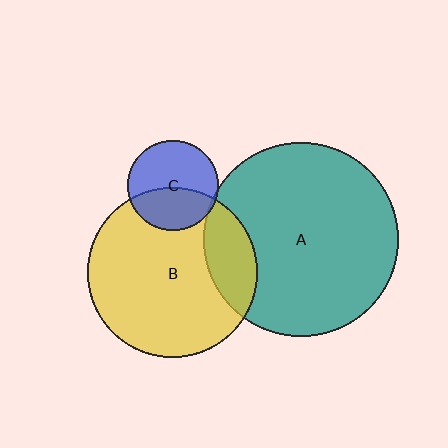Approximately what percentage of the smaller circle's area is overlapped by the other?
Approximately 5%.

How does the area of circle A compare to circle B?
Approximately 1.3 times.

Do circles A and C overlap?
Yes.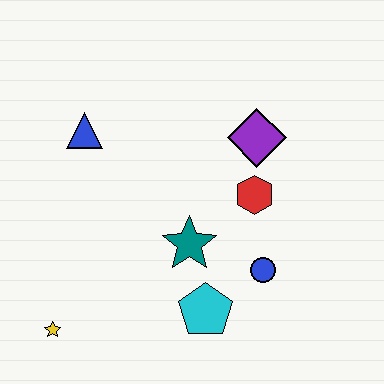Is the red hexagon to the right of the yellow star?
Yes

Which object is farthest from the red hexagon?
The yellow star is farthest from the red hexagon.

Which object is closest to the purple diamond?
The red hexagon is closest to the purple diamond.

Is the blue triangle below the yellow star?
No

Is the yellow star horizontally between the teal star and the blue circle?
No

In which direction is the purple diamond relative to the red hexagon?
The purple diamond is above the red hexagon.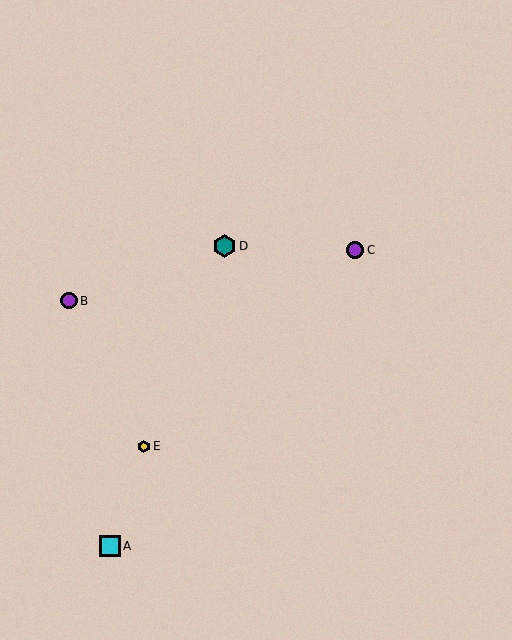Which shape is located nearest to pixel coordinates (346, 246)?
The purple circle (labeled C) at (355, 250) is nearest to that location.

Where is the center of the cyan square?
The center of the cyan square is at (110, 546).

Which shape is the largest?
The teal hexagon (labeled D) is the largest.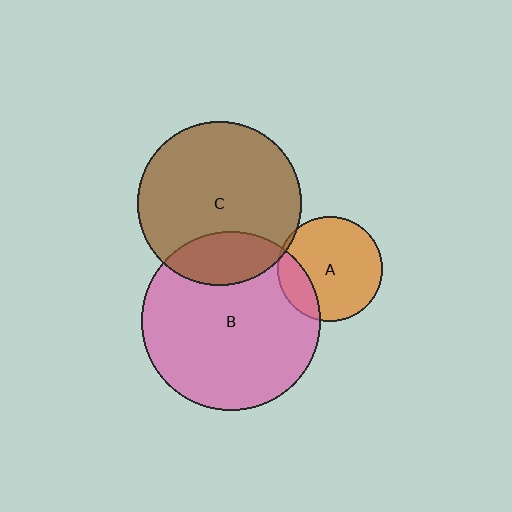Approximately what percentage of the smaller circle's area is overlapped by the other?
Approximately 20%.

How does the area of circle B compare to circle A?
Approximately 2.9 times.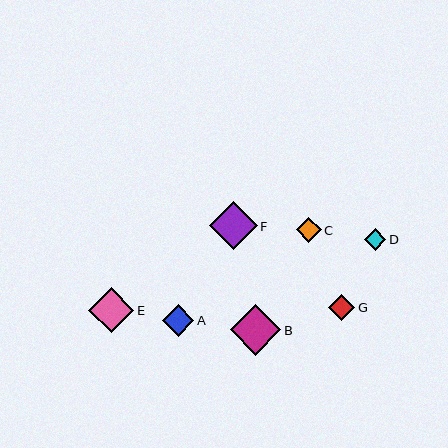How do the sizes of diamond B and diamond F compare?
Diamond B and diamond F are approximately the same size.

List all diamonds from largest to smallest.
From largest to smallest: B, F, E, A, G, C, D.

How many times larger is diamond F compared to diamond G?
Diamond F is approximately 1.9 times the size of diamond G.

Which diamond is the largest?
Diamond B is the largest with a size of approximately 51 pixels.